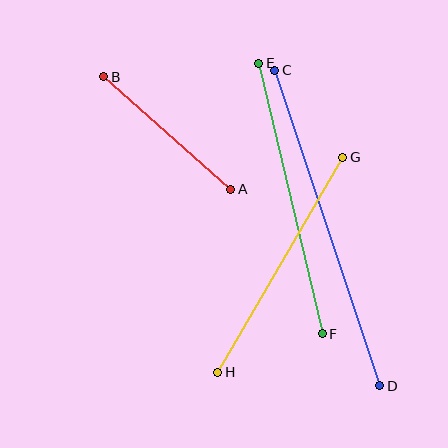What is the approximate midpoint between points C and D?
The midpoint is at approximately (327, 228) pixels.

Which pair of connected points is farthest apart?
Points C and D are farthest apart.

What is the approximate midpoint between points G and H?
The midpoint is at approximately (280, 265) pixels.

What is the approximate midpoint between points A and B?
The midpoint is at approximately (167, 133) pixels.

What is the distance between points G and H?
The distance is approximately 249 pixels.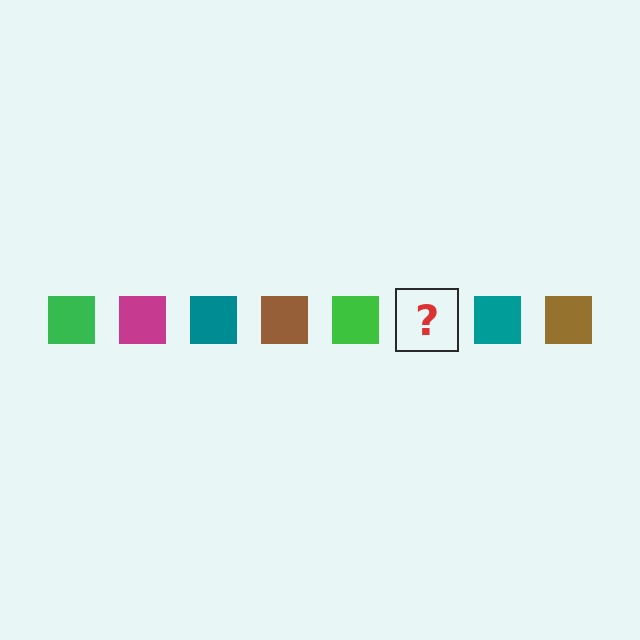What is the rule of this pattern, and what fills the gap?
The rule is that the pattern cycles through green, magenta, teal, brown squares. The gap should be filled with a magenta square.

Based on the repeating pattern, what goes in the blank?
The blank should be a magenta square.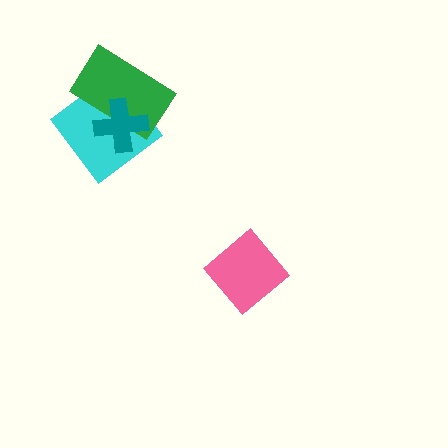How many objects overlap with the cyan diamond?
2 objects overlap with the cyan diamond.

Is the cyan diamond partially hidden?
Yes, it is partially covered by another shape.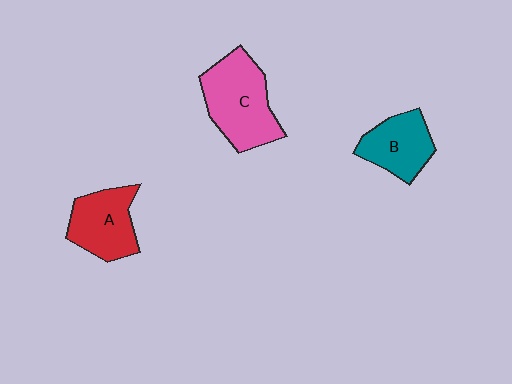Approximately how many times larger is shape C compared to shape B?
Approximately 1.5 times.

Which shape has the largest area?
Shape C (pink).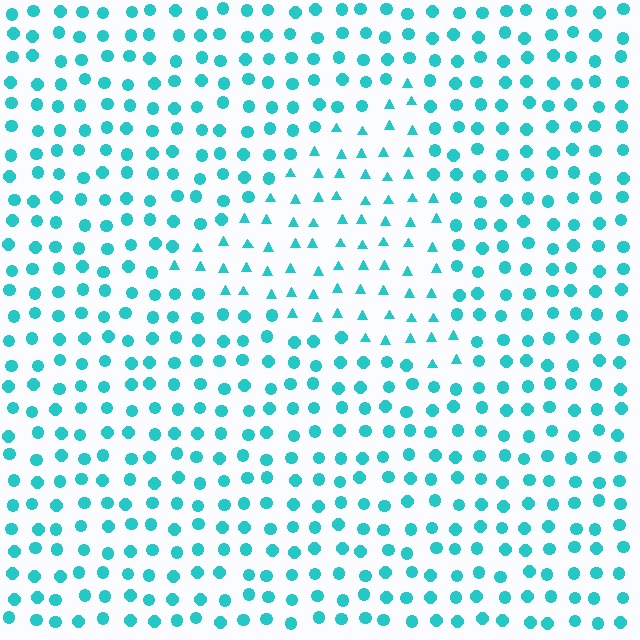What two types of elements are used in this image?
The image uses triangles inside the triangle region and circles outside it.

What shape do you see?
I see a triangle.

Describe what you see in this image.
The image is filled with small cyan elements arranged in a uniform grid. A triangle-shaped region contains triangles, while the surrounding area contains circles. The boundary is defined purely by the change in element shape.